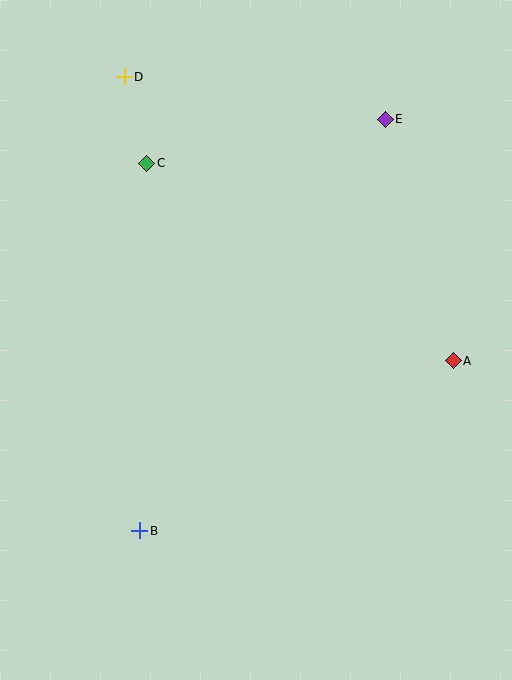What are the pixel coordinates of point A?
Point A is at (453, 361).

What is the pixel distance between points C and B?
The distance between C and B is 367 pixels.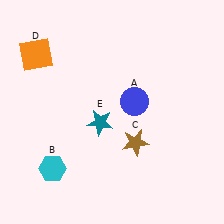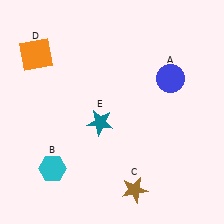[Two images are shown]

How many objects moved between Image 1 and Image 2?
2 objects moved between the two images.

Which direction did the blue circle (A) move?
The blue circle (A) moved right.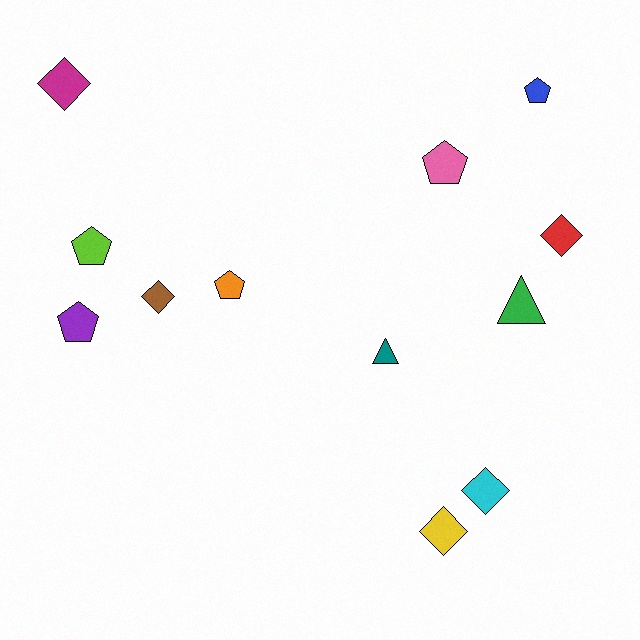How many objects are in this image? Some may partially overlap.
There are 12 objects.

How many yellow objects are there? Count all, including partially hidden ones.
There is 1 yellow object.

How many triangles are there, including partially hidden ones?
There are 2 triangles.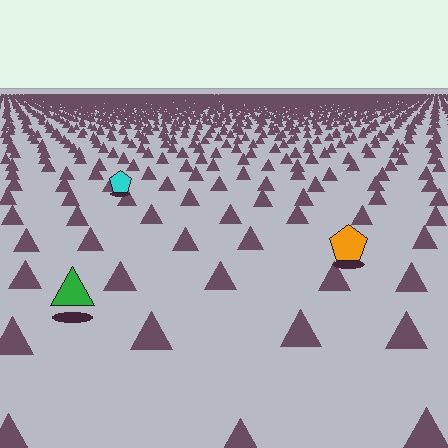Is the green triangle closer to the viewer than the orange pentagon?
Yes. The green triangle is closer — you can tell from the texture gradient: the ground texture is coarser near it.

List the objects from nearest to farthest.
From nearest to farthest: the green triangle, the orange pentagon, the cyan pentagon.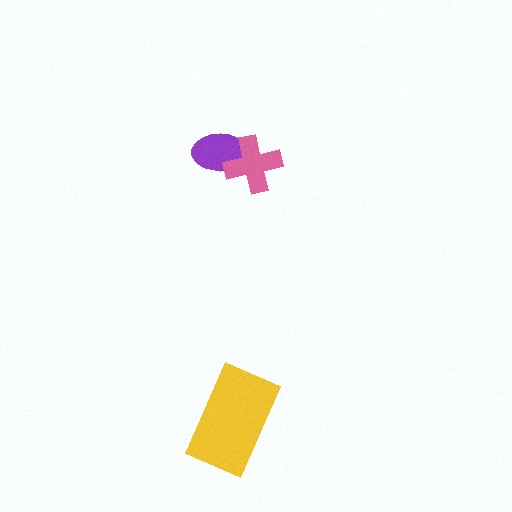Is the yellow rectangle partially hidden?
No, no other shape covers it.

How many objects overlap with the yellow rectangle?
0 objects overlap with the yellow rectangle.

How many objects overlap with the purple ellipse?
1 object overlaps with the purple ellipse.